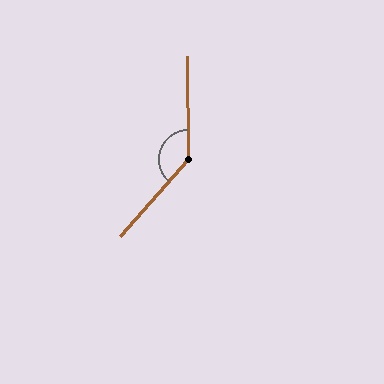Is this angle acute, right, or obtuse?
It is obtuse.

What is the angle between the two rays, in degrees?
Approximately 138 degrees.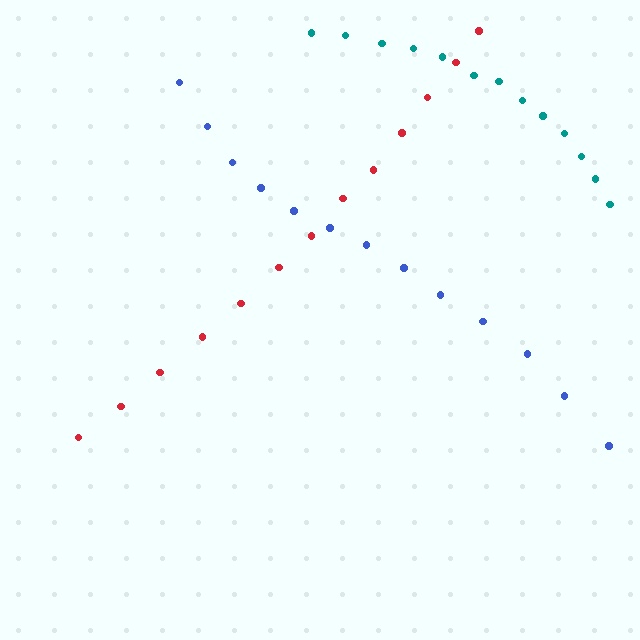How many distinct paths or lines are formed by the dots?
There are 3 distinct paths.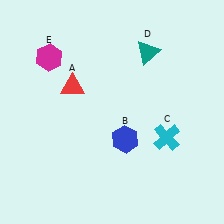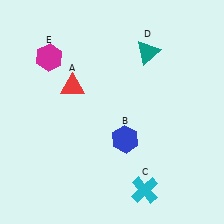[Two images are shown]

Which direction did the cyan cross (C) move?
The cyan cross (C) moved down.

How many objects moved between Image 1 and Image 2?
1 object moved between the two images.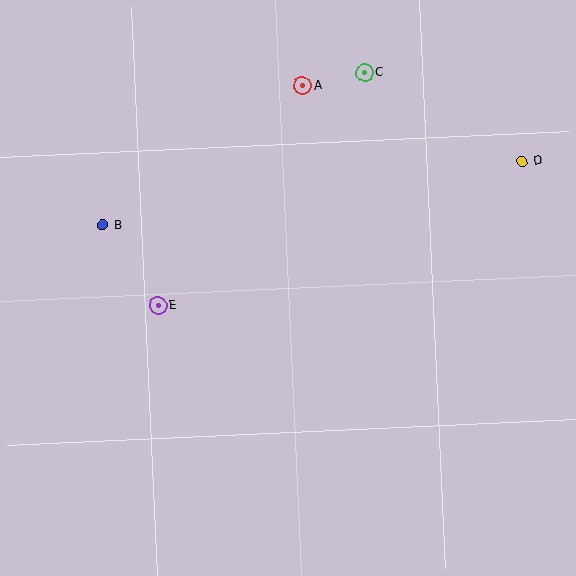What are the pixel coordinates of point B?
Point B is at (103, 225).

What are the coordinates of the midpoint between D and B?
The midpoint between D and B is at (312, 193).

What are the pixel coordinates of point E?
Point E is at (158, 306).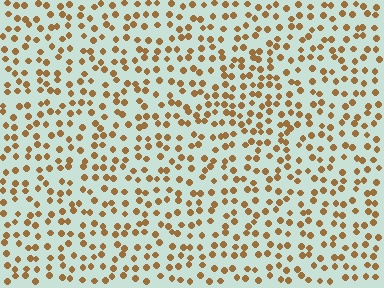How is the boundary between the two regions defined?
The boundary is defined by a change in element density (approximately 1.4x ratio). All elements are the same color, size, and shape.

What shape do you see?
I see a triangle.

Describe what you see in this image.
The image contains small brown elements arranged at two different densities. A triangle-shaped region is visible where the elements are more densely packed than the surrounding area.